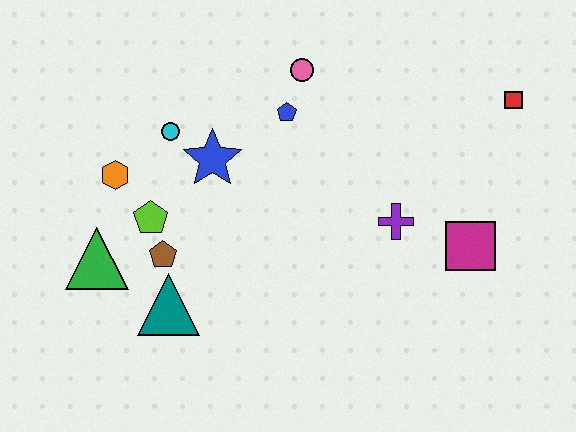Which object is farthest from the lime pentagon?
The red square is farthest from the lime pentagon.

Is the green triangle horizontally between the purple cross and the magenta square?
No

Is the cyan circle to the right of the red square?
No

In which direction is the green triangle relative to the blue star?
The green triangle is to the left of the blue star.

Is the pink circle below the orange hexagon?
No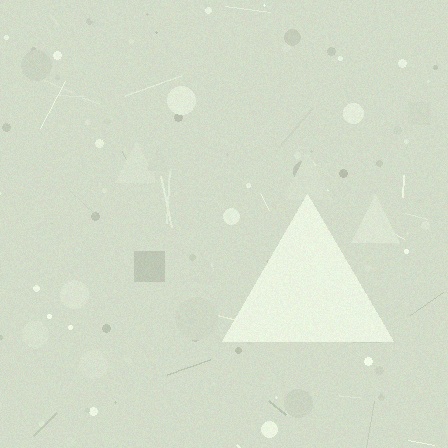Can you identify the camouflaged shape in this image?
The camouflaged shape is a triangle.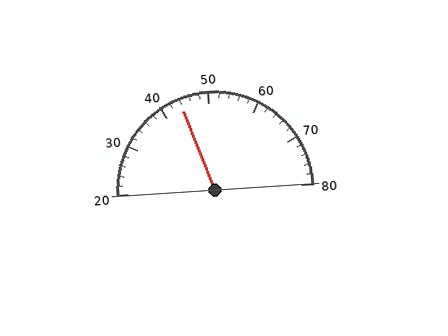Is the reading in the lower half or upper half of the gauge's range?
The reading is in the lower half of the range (20 to 80).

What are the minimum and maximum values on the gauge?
The gauge ranges from 20 to 80.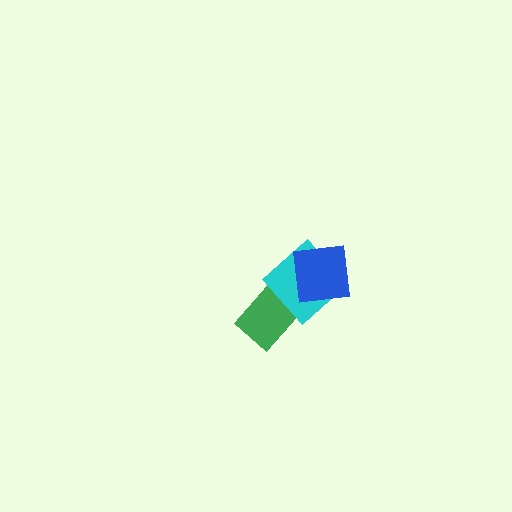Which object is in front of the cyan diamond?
The blue square is in front of the cyan diamond.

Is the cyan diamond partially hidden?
Yes, it is partially covered by another shape.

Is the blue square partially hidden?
No, no other shape covers it.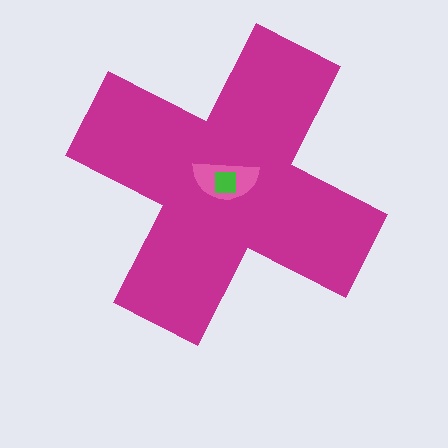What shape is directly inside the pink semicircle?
The green square.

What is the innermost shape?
The green square.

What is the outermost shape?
The magenta cross.